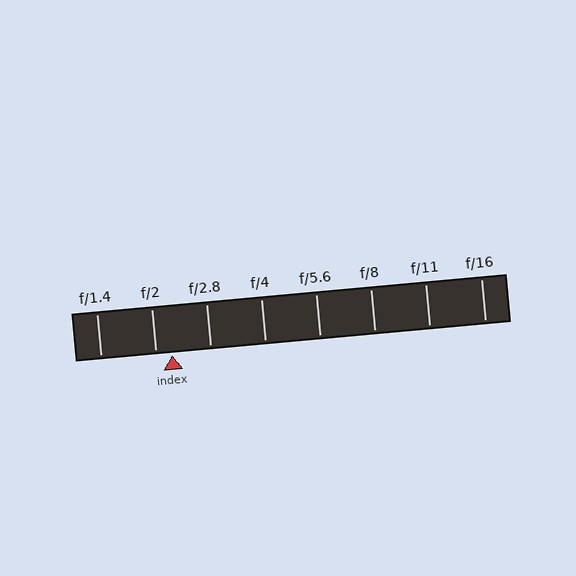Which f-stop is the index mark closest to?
The index mark is closest to f/2.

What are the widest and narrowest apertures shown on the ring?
The widest aperture shown is f/1.4 and the narrowest is f/16.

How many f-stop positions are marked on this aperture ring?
There are 8 f-stop positions marked.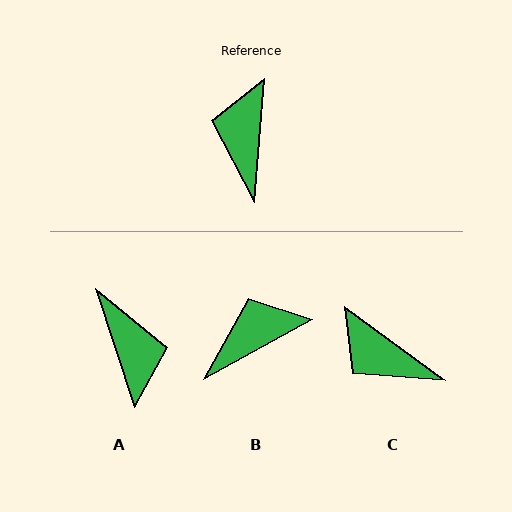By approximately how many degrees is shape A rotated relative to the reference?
Approximately 157 degrees clockwise.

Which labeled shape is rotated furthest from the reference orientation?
A, about 157 degrees away.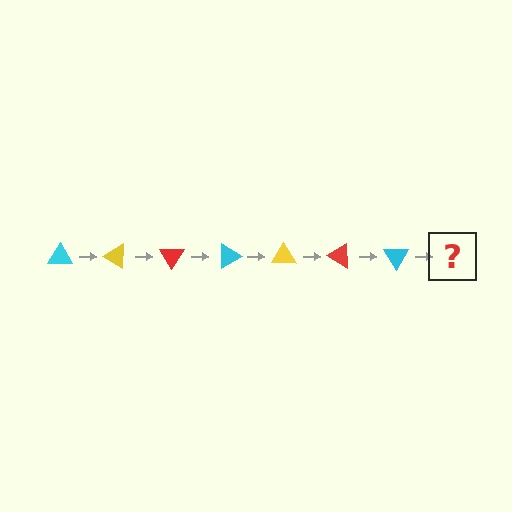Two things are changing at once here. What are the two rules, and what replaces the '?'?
The two rules are that it rotates 30 degrees each step and the color cycles through cyan, yellow, and red. The '?' should be a yellow triangle, rotated 210 degrees from the start.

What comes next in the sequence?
The next element should be a yellow triangle, rotated 210 degrees from the start.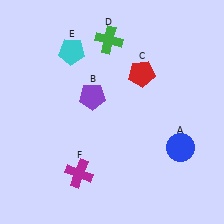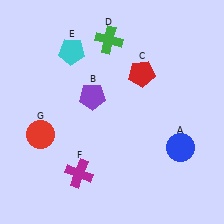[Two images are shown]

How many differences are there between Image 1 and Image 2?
There is 1 difference between the two images.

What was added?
A red circle (G) was added in Image 2.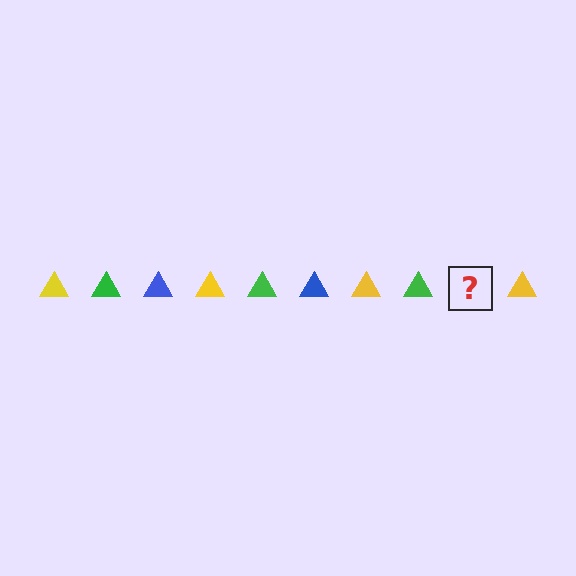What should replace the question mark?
The question mark should be replaced with a blue triangle.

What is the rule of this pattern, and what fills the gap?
The rule is that the pattern cycles through yellow, green, blue triangles. The gap should be filled with a blue triangle.